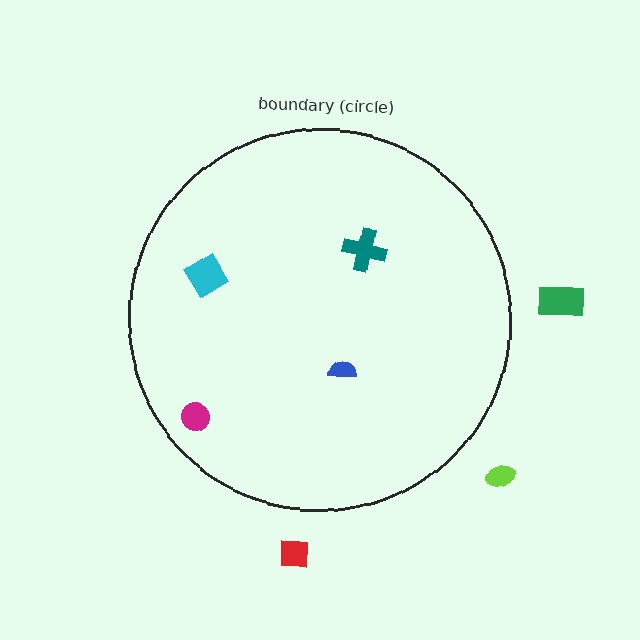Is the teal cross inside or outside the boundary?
Inside.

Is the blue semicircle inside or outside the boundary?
Inside.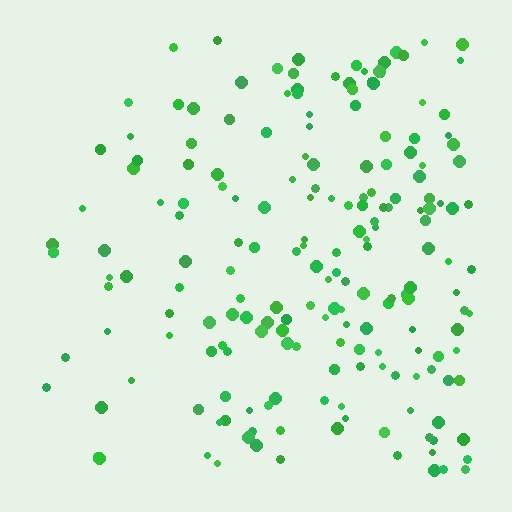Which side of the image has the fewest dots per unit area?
The left.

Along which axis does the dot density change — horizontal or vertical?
Horizontal.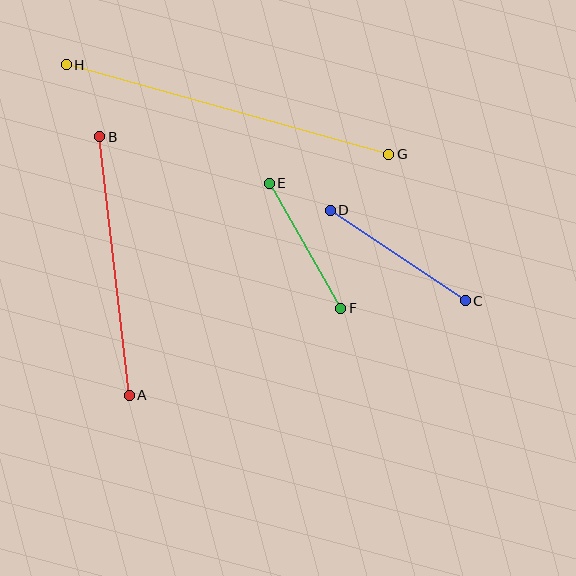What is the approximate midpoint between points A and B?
The midpoint is at approximately (114, 266) pixels.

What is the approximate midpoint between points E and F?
The midpoint is at approximately (305, 246) pixels.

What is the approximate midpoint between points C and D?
The midpoint is at approximately (398, 256) pixels.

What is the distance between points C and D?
The distance is approximately 163 pixels.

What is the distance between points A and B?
The distance is approximately 260 pixels.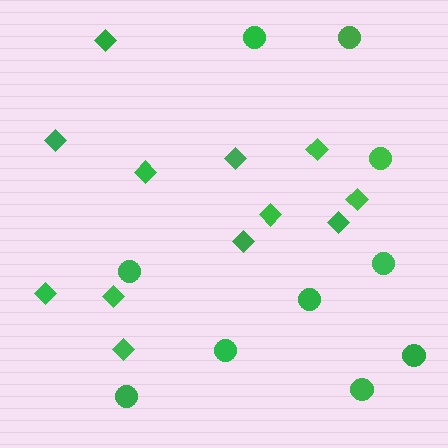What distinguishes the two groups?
There are 2 groups: one group of diamonds (12) and one group of circles (10).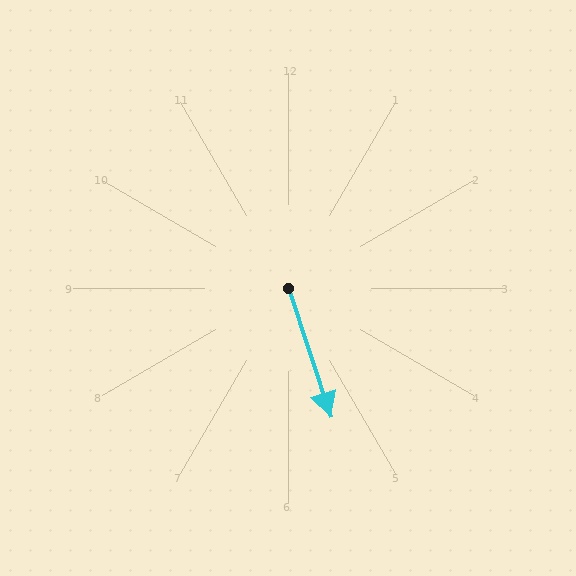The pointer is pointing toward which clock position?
Roughly 5 o'clock.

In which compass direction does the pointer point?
South.